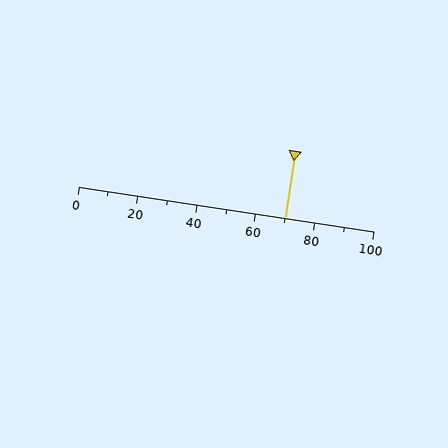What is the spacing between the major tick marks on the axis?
The major ticks are spaced 20 apart.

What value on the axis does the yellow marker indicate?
The marker indicates approximately 70.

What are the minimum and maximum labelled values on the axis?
The axis runs from 0 to 100.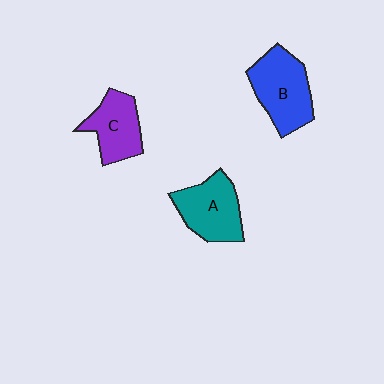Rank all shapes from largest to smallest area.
From largest to smallest: B (blue), A (teal), C (purple).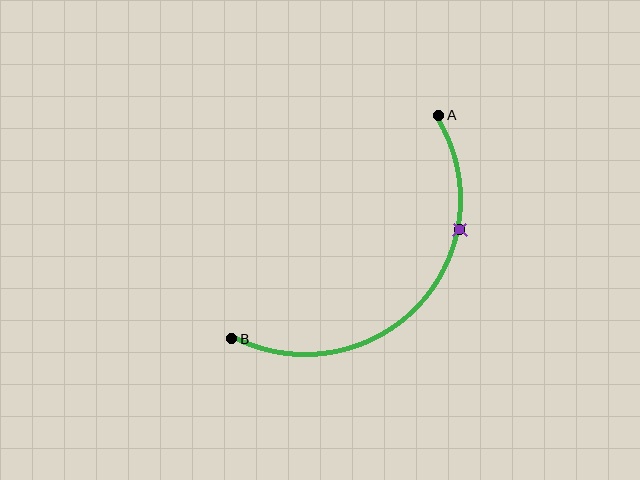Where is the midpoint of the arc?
The arc midpoint is the point on the curve farthest from the straight line joining A and B. It sits below and to the right of that line.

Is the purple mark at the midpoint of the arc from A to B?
No. The purple mark lies on the arc but is closer to endpoint A. The arc midpoint would be at the point on the curve equidistant along the arc from both A and B.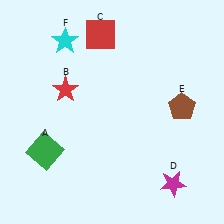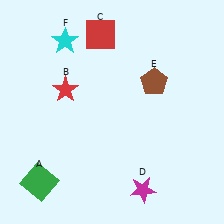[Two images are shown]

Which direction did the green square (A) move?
The green square (A) moved down.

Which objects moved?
The objects that moved are: the green square (A), the magenta star (D), the brown pentagon (E).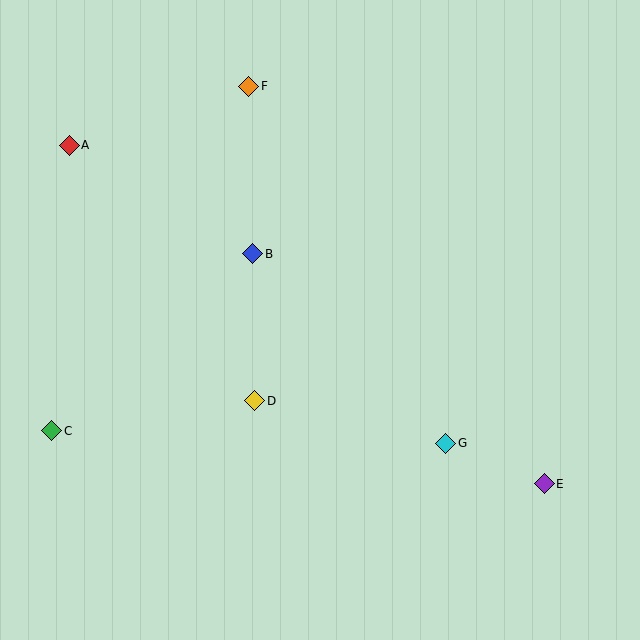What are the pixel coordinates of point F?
Point F is at (249, 86).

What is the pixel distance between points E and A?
The distance between E and A is 584 pixels.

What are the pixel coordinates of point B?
Point B is at (253, 254).